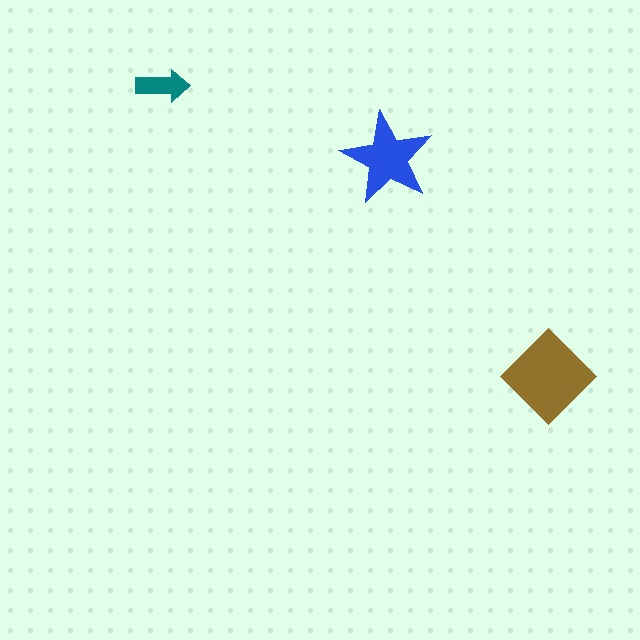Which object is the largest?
The brown diamond.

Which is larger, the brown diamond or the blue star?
The brown diamond.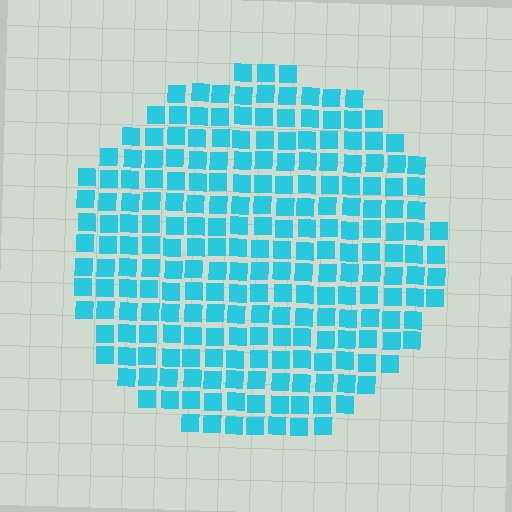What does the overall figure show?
The overall figure shows a circle.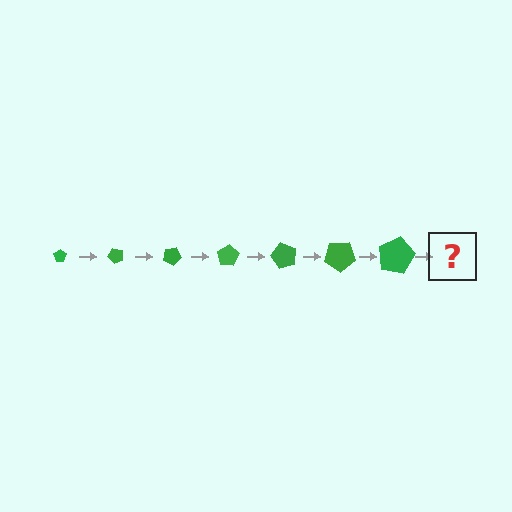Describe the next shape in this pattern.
It should be a pentagon, larger than the previous one and rotated 350 degrees from the start.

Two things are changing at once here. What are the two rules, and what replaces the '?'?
The two rules are that the pentagon grows larger each step and it rotates 50 degrees each step. The '?' should be a pentagon, larger than the previous one and rotated 350 degrees from the start.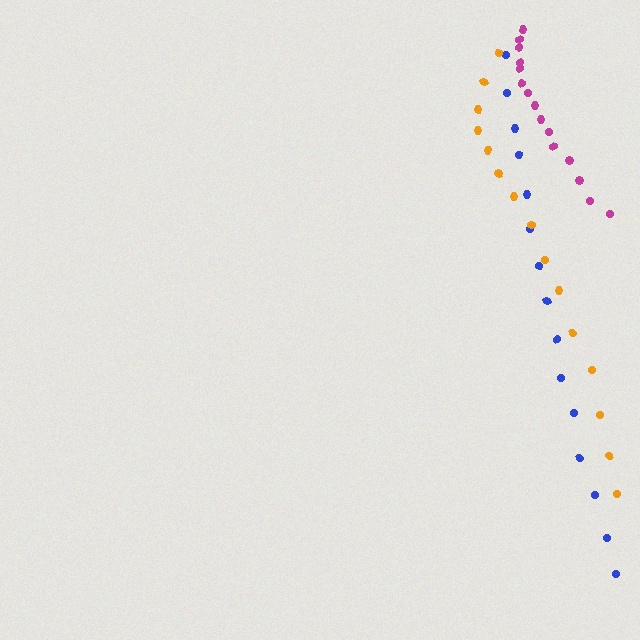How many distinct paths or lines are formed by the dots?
There are 3 distinct paths.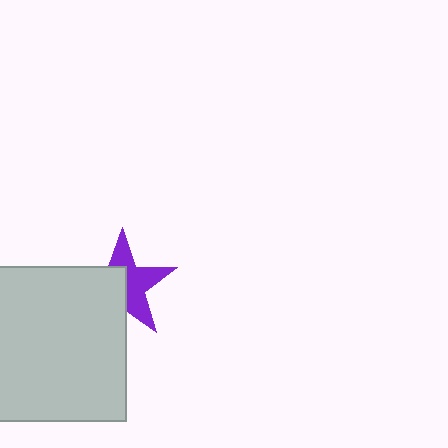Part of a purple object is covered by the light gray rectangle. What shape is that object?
It is a star.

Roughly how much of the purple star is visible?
About half of it is visible (roughly 51%).